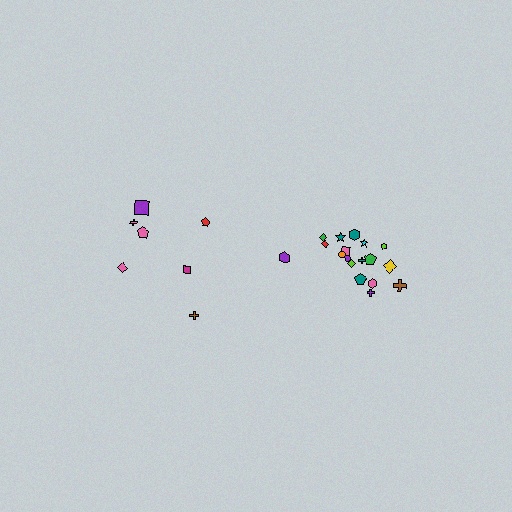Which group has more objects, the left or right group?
The right group.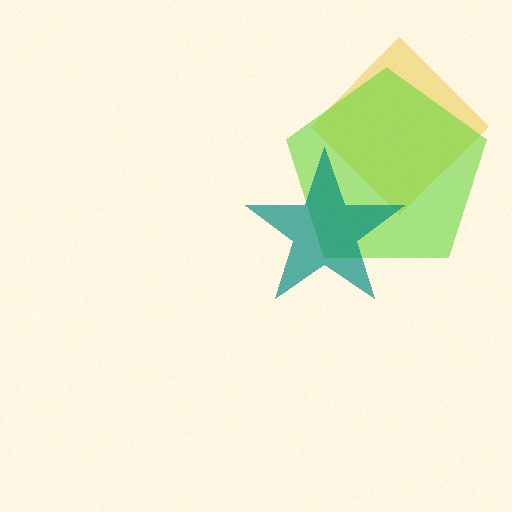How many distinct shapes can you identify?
There are 3 distinct shapes: a yellow diamond, a lime pentagon, a teal star.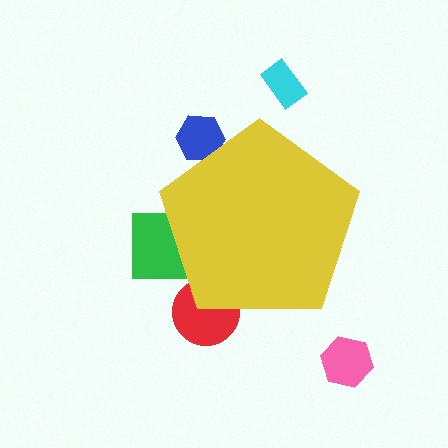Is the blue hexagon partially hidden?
Yes, the blue hexagon is partially hidden behind the yellow pentagon.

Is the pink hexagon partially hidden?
No, the pink hexagon is fully visible.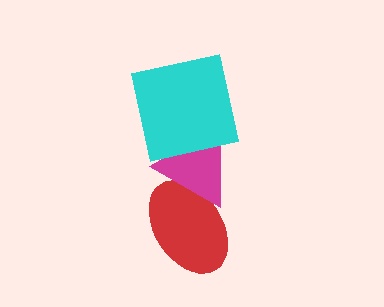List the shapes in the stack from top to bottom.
From top to bottom: the cyan square, the magenta triangle, the red ellipse.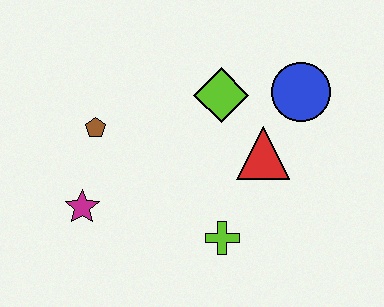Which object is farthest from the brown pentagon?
The blue circle is farthest from the brown pentagon.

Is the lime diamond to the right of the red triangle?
No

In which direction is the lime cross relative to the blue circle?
The lime cross is below the blue circle.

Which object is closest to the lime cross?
The red triangle is closest to the lime cross.